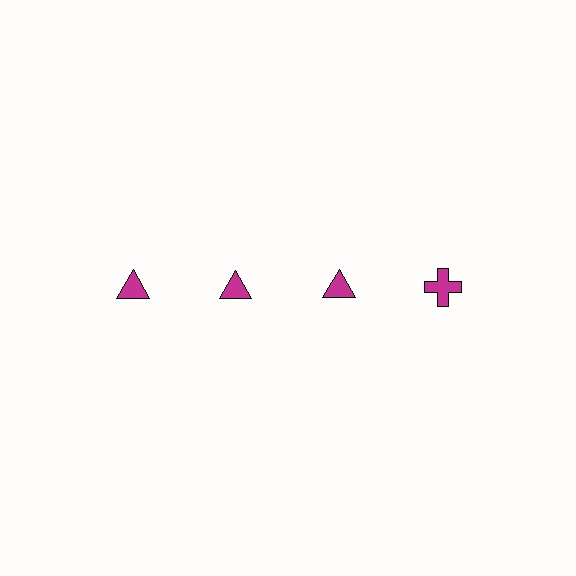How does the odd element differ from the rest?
It has a different shape: cross instead of triangle.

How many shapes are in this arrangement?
There are 4 shapes arranged in a grid pattern.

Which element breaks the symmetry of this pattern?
The magenta cross in the top row, second from right column breaks the symmetry. All other shapes are magenta triangles.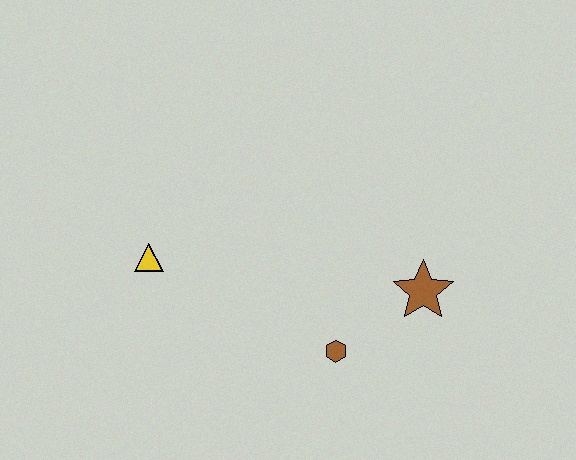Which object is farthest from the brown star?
The yellow triangle is farthest from the brown star.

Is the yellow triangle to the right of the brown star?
No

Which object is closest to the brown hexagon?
The brown star is closest to the brown hexagon.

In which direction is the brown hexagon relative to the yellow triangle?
The brown hexagon is to the right of the yellow triangle.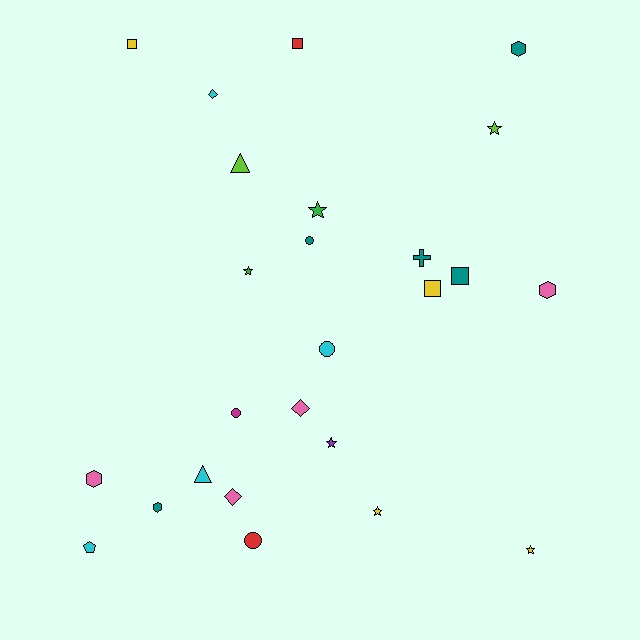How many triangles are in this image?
There are 2 triangles.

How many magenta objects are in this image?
There is 1 magenta object.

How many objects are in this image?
There are 25 objects.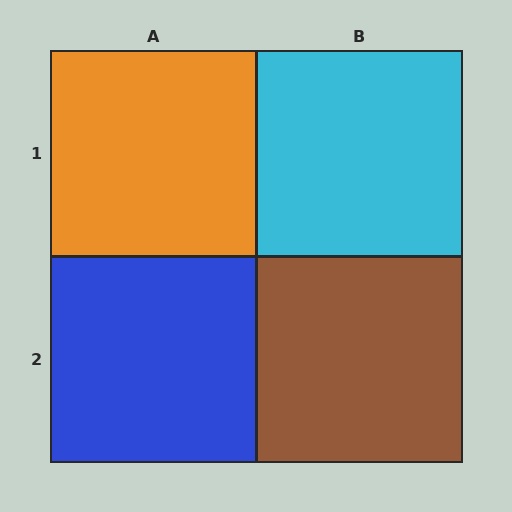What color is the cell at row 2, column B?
Brown.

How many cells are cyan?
1 cell is cyan.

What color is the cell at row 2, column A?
Blue.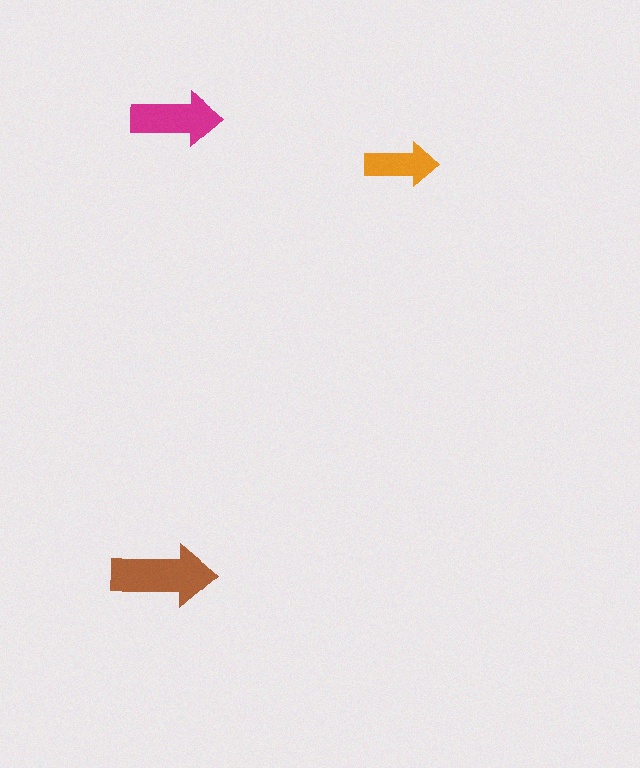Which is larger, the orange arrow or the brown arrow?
The brown one.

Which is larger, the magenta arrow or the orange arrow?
The magenta one.